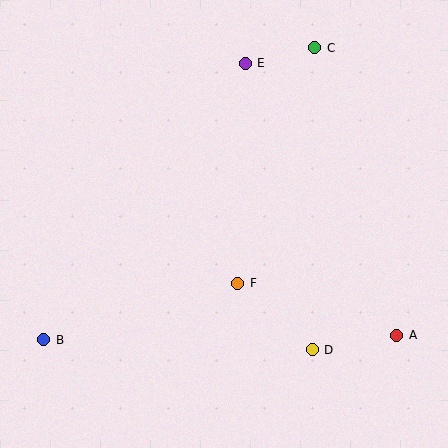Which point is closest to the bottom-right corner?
Point A is closest to the bottom-right corner.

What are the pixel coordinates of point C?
Point C is at (315, 48).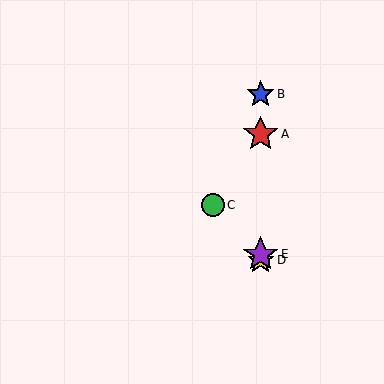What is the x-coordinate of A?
Object A is at x≈261.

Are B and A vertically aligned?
Yes, both are at x≈261.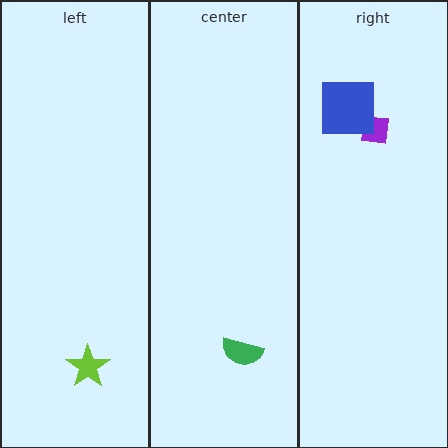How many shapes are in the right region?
2.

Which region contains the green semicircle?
The center region.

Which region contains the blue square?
The right region.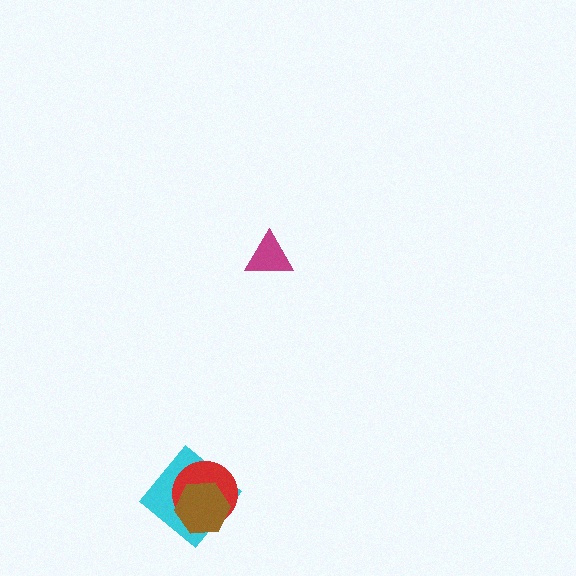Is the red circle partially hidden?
Yes, it is partially covered by another shape.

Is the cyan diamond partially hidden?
Yes, it is partially covered by another shape.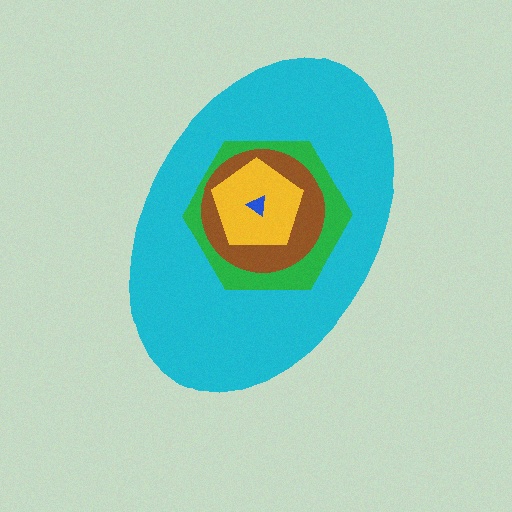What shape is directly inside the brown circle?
The yellow pentagon.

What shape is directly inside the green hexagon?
The brown circle.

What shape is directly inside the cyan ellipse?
The green hexagon.